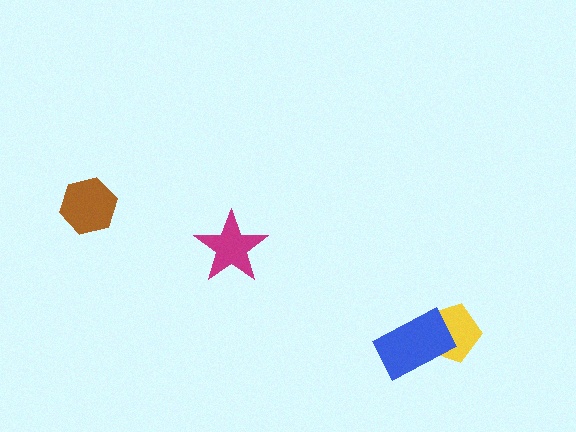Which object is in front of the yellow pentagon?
The blue rectangle is in front of the yellow pentagon.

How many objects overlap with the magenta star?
0 objects overlap with the magenta star.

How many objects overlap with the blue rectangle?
1 object overlaps with the blue rectangle.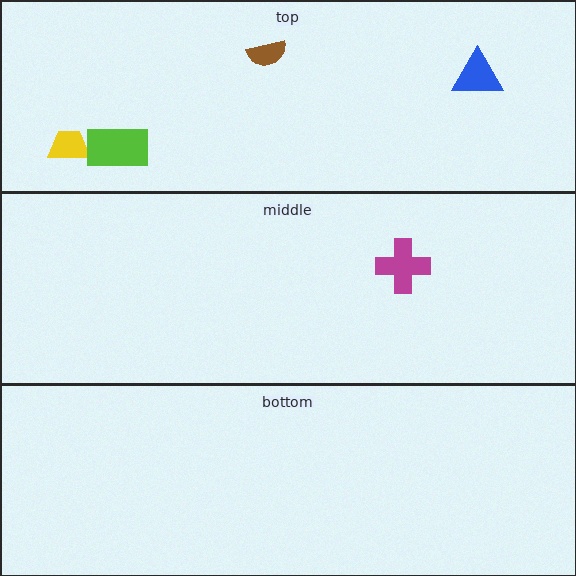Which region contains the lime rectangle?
The top region.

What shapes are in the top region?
The yellow trapezoid, the lime rectangle, the brown semicircle, the blue triangle.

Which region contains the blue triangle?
The top region.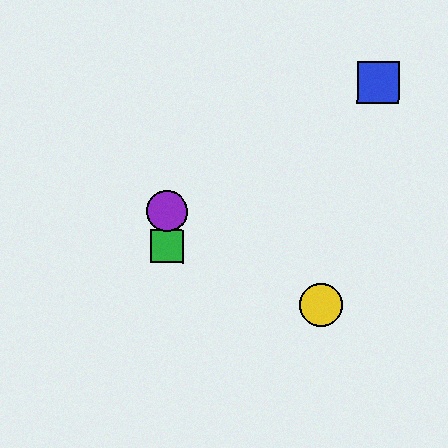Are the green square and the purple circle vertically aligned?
Yes, both are at x≈167.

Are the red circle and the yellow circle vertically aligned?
No, the red circle is at x≈167 and the yellow circle is at x≈321.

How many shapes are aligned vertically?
3 shapes (the red circle, the green square, the purple circle) are aligned vertically.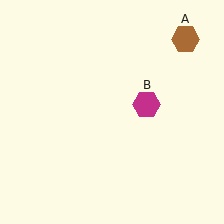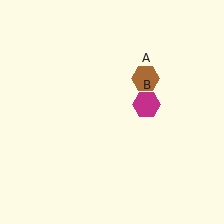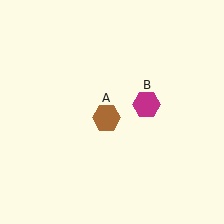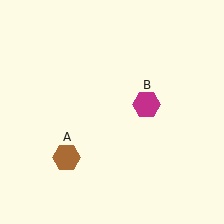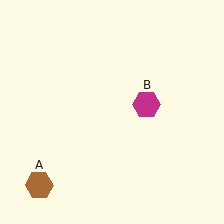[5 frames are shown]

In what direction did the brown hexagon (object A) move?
The brown hexagon (object A) moved down and to the left.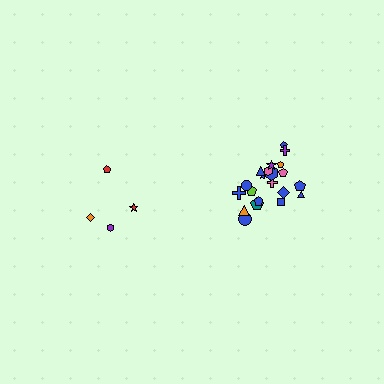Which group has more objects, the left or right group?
The right group.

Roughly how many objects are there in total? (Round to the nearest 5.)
Roughly 25 objects in total.